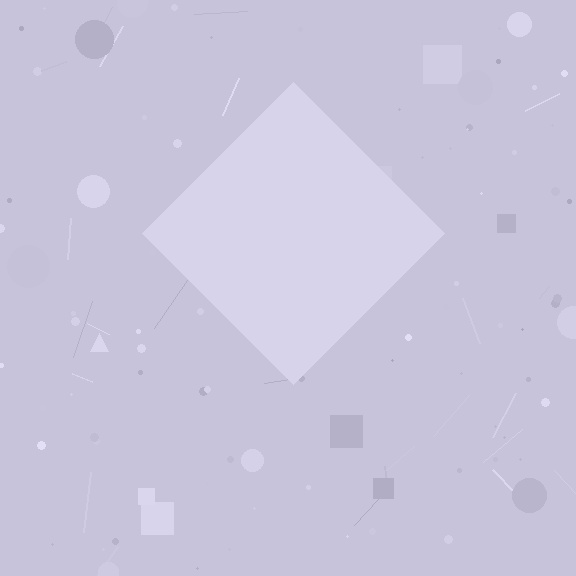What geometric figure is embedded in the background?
A diamond is embedded in the background.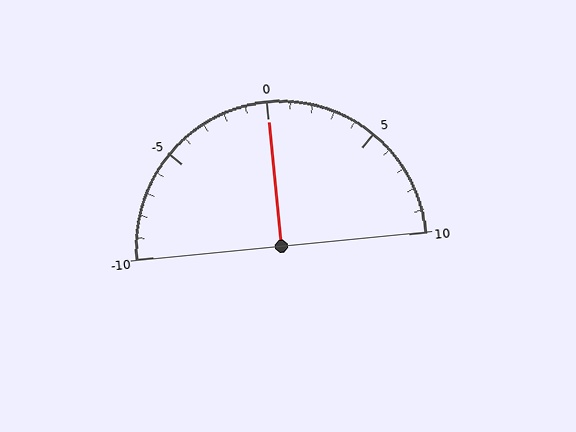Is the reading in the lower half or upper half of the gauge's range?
The reading is in the upper half of the range (-10 to 10).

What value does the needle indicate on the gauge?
The needle indicates approximately 0.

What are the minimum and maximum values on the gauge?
The gauge ranges from -10 to 10.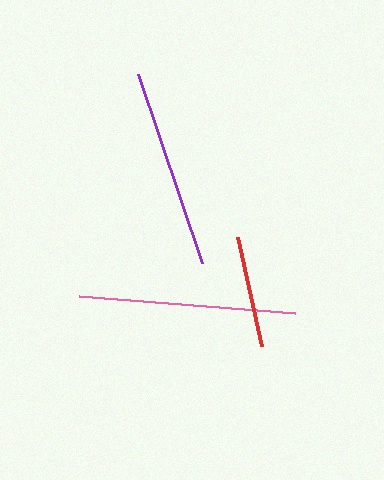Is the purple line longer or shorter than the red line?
The purple line is longer than the red line.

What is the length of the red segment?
The red segment is approximately 111 pixels long.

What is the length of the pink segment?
The pink segment is approximately 216 pixels long.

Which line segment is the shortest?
The red line is the shortest at approximately 111 pixels.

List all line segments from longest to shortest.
From longest to shortest: pink, purple, red.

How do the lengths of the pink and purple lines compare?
The pink and purple lines are approximately the same length.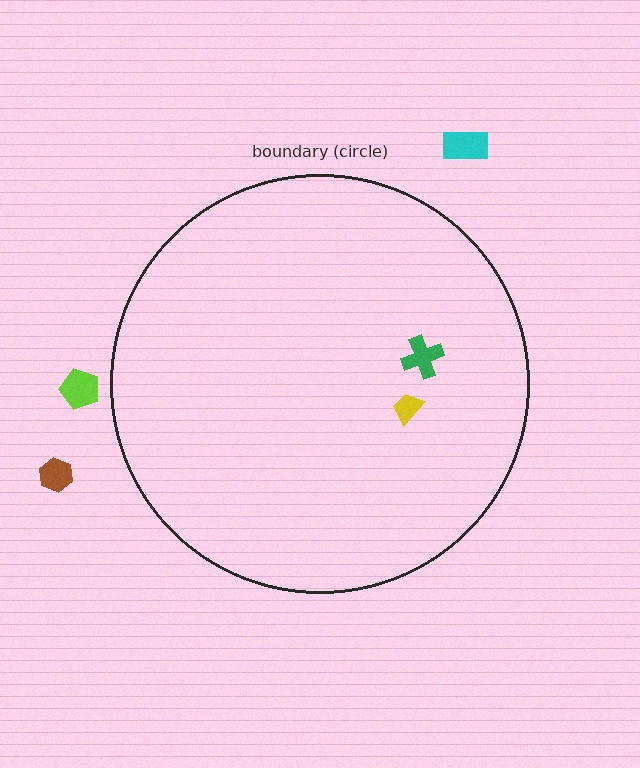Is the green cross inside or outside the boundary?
Inside.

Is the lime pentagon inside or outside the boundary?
Outside.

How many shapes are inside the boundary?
2 inside, 3 outside.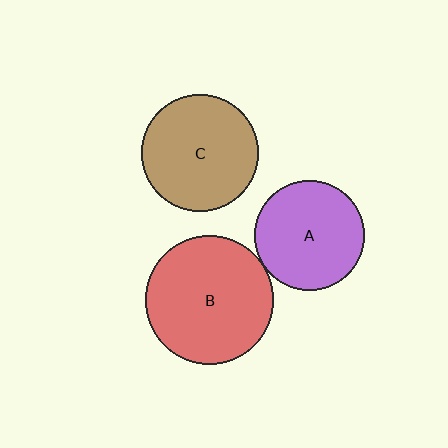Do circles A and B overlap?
Yes.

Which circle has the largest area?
Circle B (red).